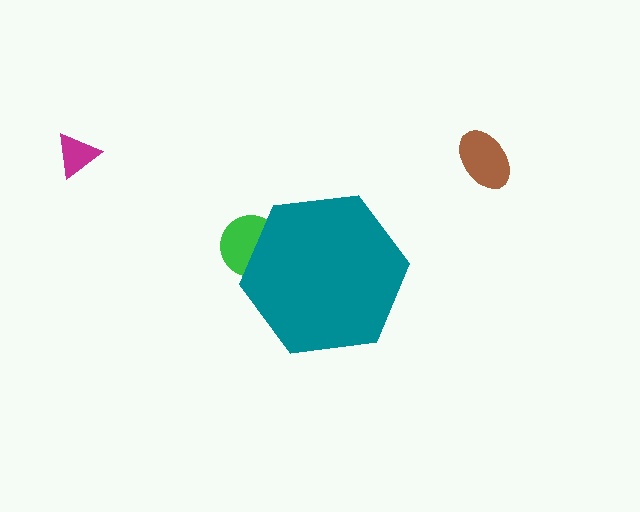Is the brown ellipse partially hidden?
No, the brown ellipse is fully visible.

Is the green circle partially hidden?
Yes, the green circle is partially hidden behind the teal hexagon.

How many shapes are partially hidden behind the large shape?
1 shape is partially hidden.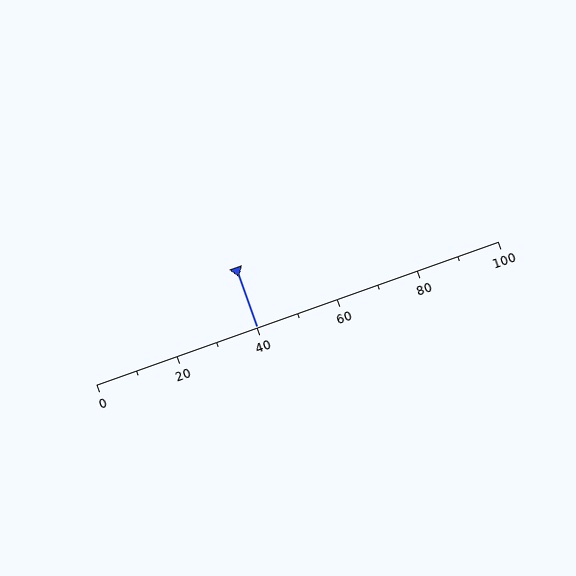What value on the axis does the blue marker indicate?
The marker indicates approximately 40.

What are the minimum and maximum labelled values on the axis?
The axis runs from 0 to 100.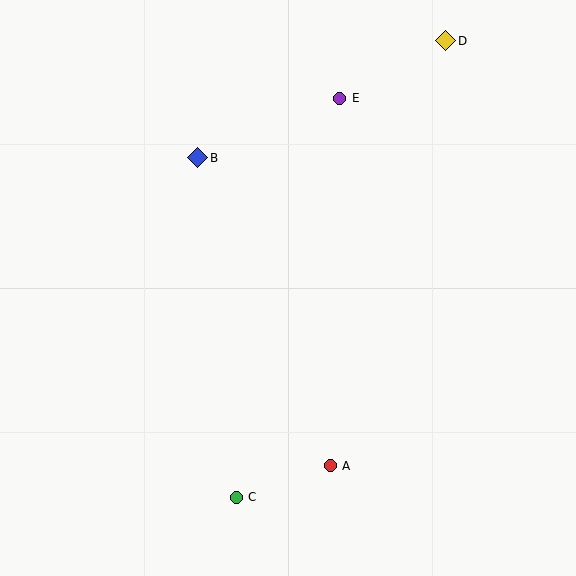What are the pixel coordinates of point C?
Point C is at (236, 497).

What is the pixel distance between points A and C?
The distance between A and C is 99 pixels.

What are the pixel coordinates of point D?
Point D is at (446, 41).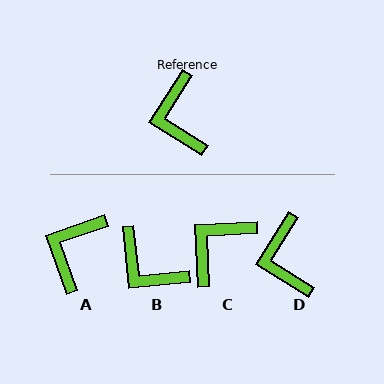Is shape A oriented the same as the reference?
No, it is off by about 39 degrees.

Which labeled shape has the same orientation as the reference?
D.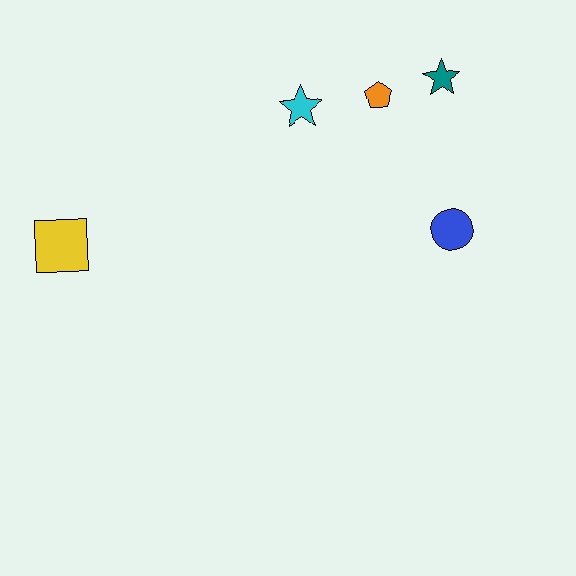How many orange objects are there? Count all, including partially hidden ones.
There is 1 orange object.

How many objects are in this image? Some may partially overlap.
There are 5 objects.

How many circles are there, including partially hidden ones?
There is 1 circle.